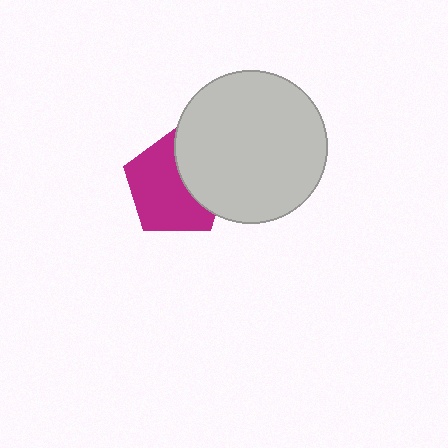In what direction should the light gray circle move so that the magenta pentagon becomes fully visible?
The light gray circle should move right. That is the shortest direction to clear the overlap and leave the magenta pentagon fully visible.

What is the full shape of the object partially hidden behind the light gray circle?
The partially hidden object is a magenta pentagon.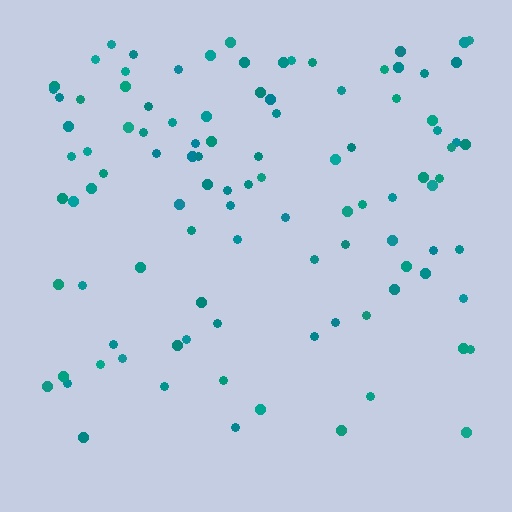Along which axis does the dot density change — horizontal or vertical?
Vertical.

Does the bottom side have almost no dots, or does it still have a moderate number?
Still a moderate number, just noticeably fewer than the top.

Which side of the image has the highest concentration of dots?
The top.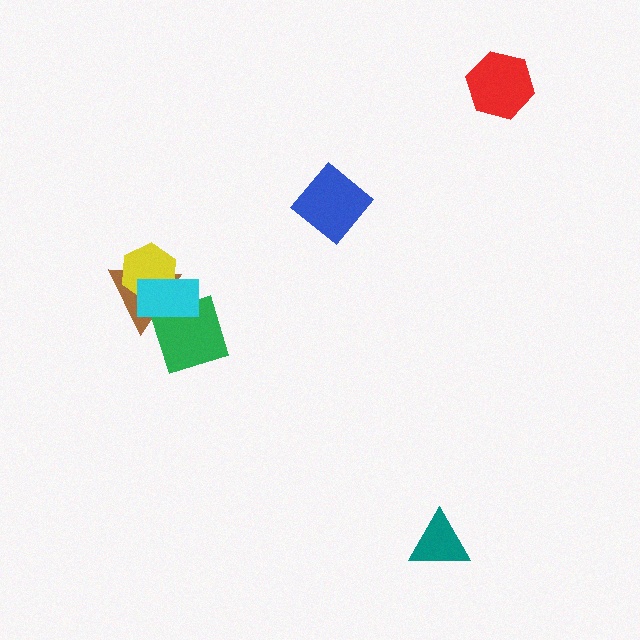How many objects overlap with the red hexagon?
0 objects overlap with the red hexagon.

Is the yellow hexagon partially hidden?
Yes, it is partially covered by another shape.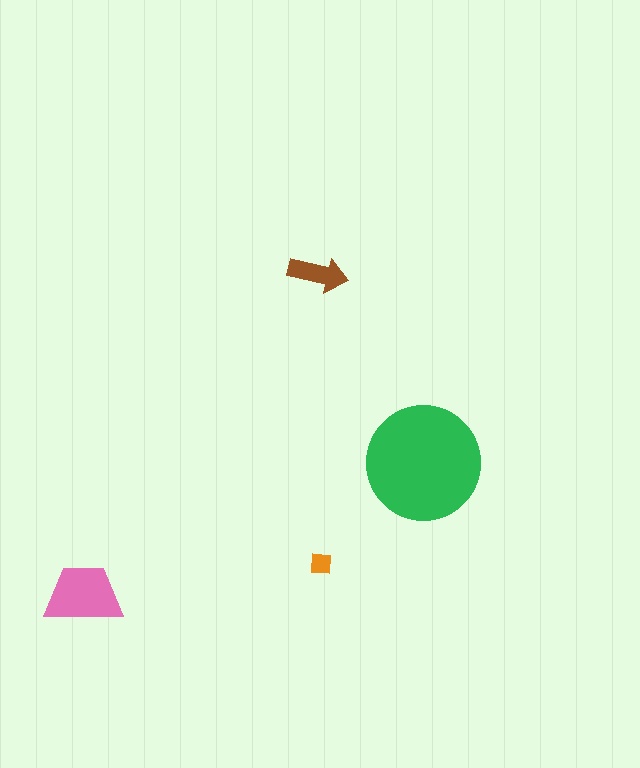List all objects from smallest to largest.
The orange square, the brown arrow, the pink trapezoid, the green circle.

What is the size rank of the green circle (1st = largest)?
1st.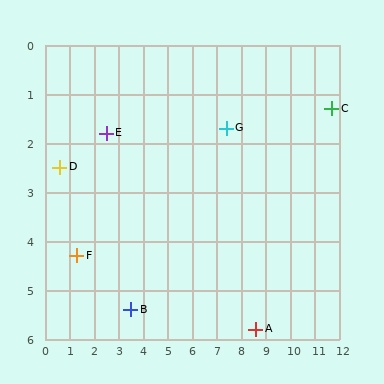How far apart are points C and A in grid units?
Points C and A are about 5.5 grid units apart.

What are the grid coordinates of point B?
Point B is at approximately (3.5, 5.4).